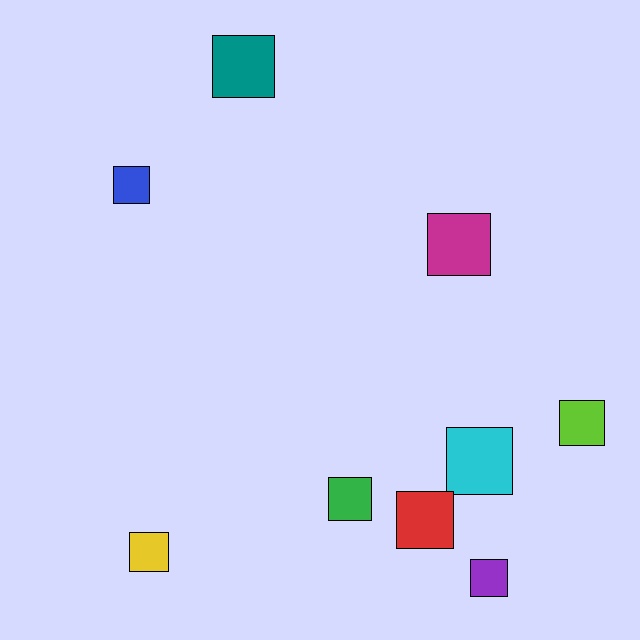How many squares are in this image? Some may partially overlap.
There are 9 squares.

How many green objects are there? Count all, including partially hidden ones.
There is 1 green object.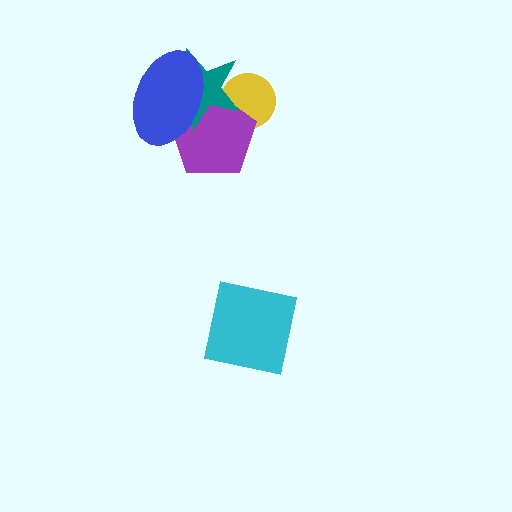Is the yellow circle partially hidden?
Yes, it is partially covered by another shape.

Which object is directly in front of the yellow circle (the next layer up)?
The purple pentagon is directly in front of the yellow circle.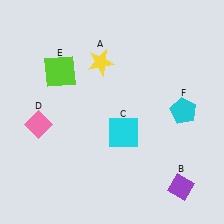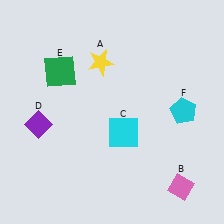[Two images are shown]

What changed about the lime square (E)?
In Image 1, E is lime. In Image 2, it changed to green.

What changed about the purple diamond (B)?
In Image 1, B is purple. In Image 2, it changed to pink.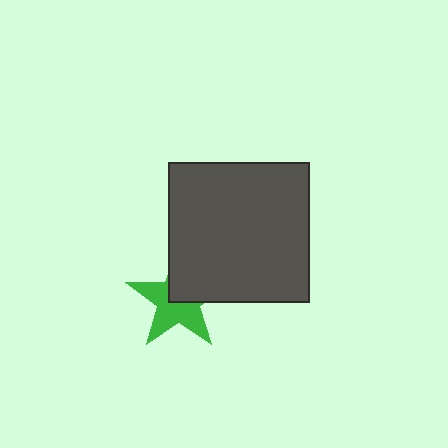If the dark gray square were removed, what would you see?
You would see the complete green star.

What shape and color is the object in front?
The object in front is a dark gray square.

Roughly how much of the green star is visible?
About half of it is visible (roughly 57%).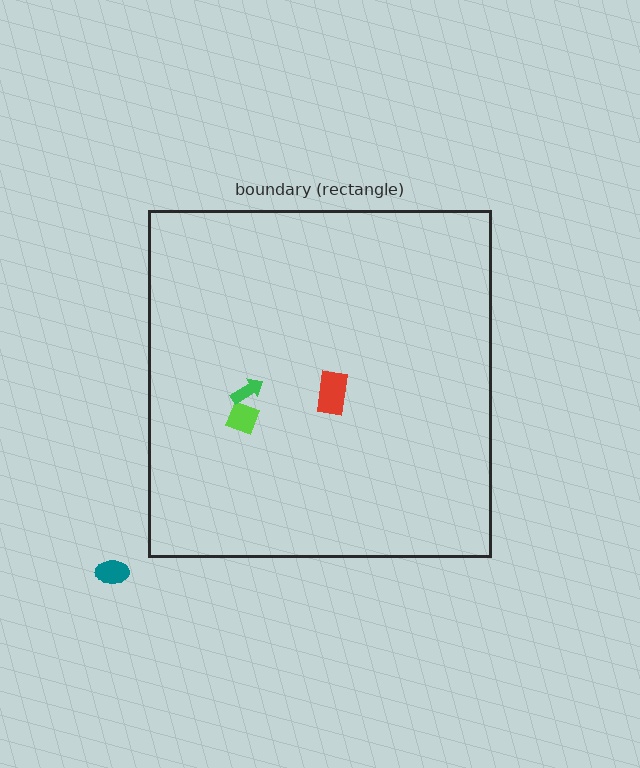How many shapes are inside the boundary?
3 inside, 1 outside.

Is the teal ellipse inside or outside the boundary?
Outside.